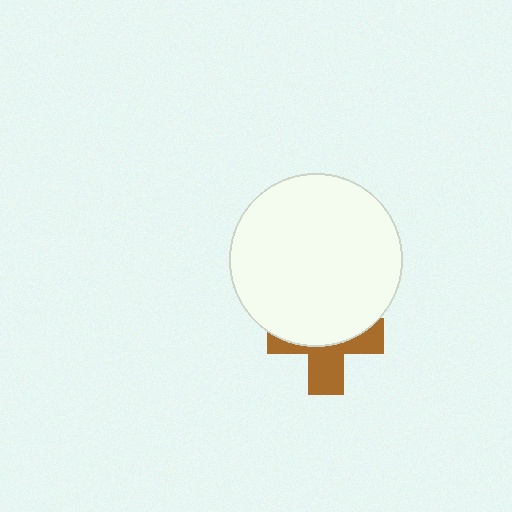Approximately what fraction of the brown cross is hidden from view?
Roughly 56% of the brown cross is hidden behind the white circle.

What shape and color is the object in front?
The object in front is a white circle.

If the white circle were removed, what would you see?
You would see the complete brown cross.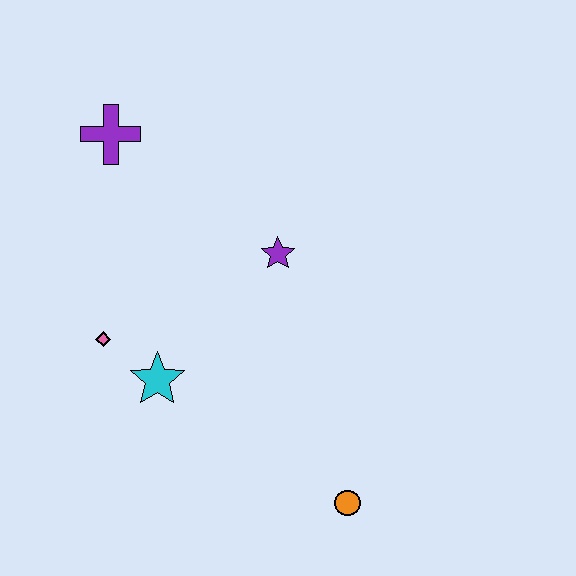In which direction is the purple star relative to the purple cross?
The purple star is to the right of the purple cross.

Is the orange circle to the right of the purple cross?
Yes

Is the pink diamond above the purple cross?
No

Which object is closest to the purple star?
The cyan star is closest to the purple star.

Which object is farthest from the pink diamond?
The orange circle is farthest from the pink diamond.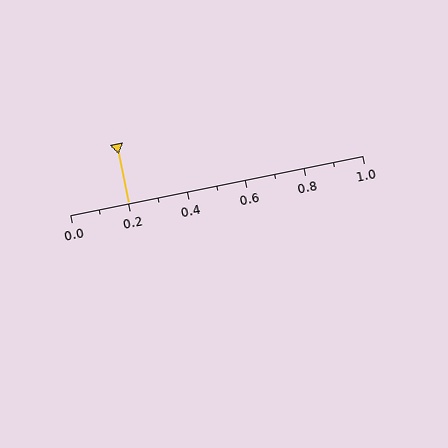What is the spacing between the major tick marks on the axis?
The major ticks are spaced 0.2 apart.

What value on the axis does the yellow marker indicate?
The marker indicates approximately 0.2.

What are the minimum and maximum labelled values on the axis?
The axis runs from 0.0 to 1.0.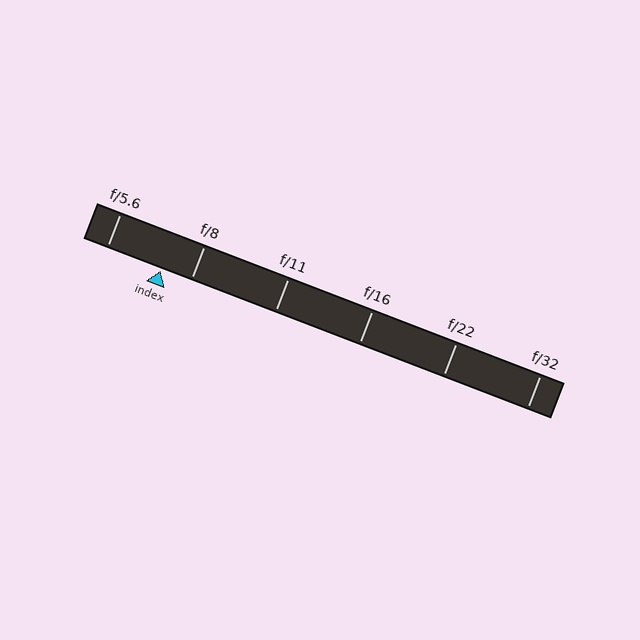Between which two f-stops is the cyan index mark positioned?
The index mark is between f/5.6 and f/8.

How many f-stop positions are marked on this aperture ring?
There are 6 f-stop positions marked.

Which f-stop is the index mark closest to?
The index mark is closest to f/8.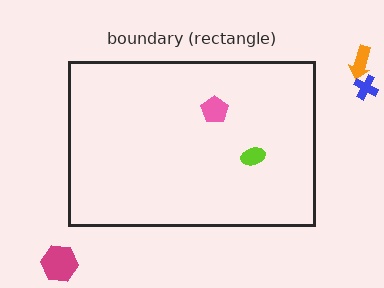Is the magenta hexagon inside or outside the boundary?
Outside.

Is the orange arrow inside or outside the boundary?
Outside.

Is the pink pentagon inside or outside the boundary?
Inside.